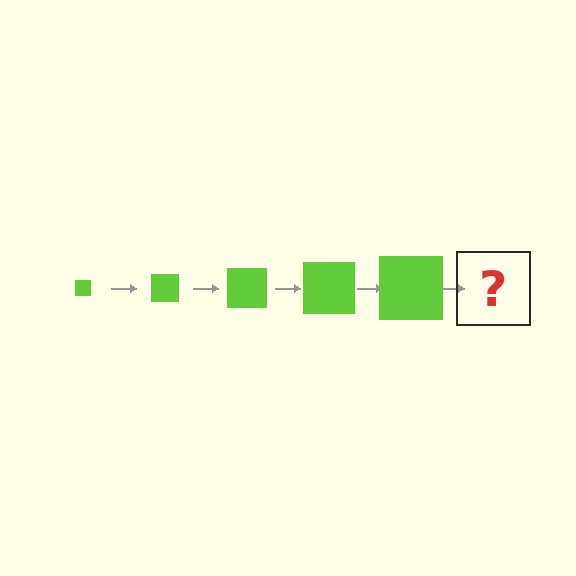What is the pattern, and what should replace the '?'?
The pattern is that the square gets progressively larger each step. The '?' should be a lime square, larger than the previous one.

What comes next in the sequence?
The next element should be a lime square, larger than the previous one.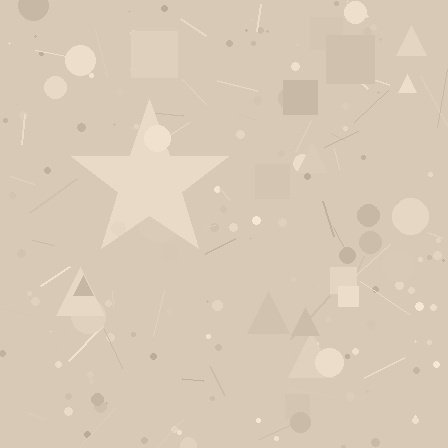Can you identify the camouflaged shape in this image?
The camouflaged shape is a star.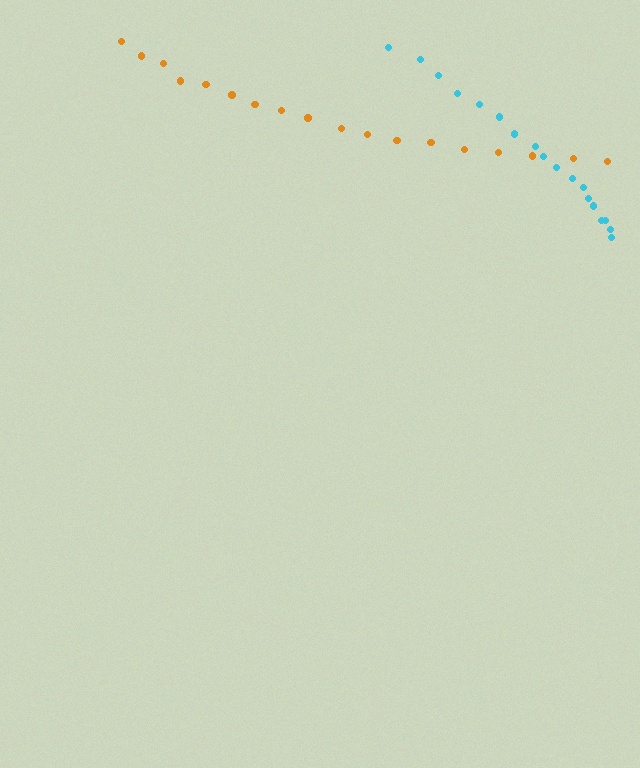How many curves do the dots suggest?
There are 2 distinct paths.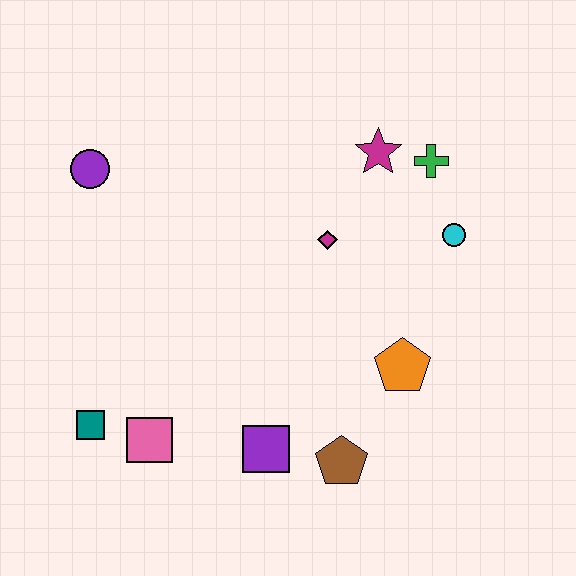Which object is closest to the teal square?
The pink square is closest to the teal square.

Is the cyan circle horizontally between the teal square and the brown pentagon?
No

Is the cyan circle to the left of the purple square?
No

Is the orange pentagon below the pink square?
No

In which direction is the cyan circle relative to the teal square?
The cyan circle is to the right of the teal square.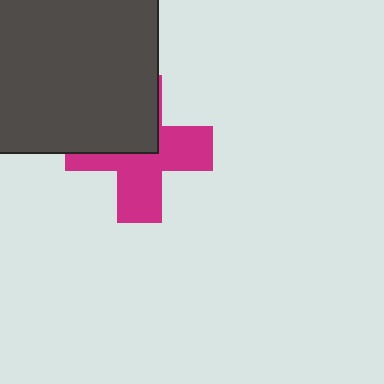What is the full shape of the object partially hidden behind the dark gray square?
The partially hidden object is a magenta cross.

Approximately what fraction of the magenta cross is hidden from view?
Roughly 42% of the magenta cross is hidden behind the dark gray square.